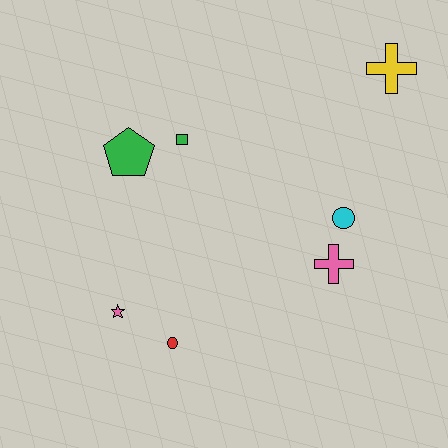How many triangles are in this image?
There are no triangles.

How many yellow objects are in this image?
There is 1 yellow object.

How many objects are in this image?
There are 7 objects.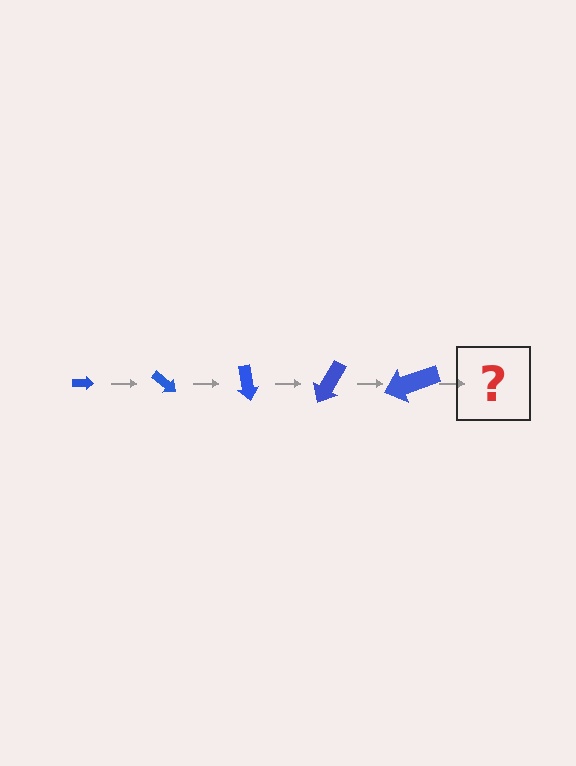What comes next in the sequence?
The next element should be an arrow, larger than the previous one and rotated 200 degrees from the start.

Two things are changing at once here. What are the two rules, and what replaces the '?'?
The two rules are that the arrow grows larger each step and it rotates 40 degrees each step. The '?' should be an arrow, larger than the previous one and rotated 200 degrees from the start.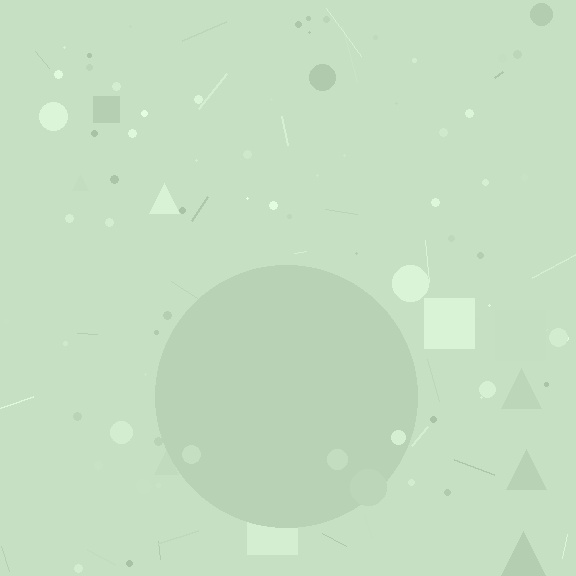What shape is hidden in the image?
A circle is hidden in the image.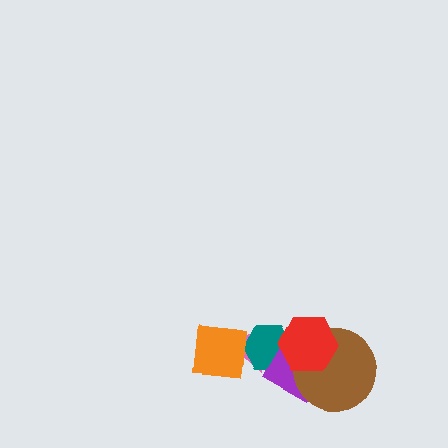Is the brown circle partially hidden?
Yes, it is partially covered by another shape.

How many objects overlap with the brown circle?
2 objects overlap with the brown circle.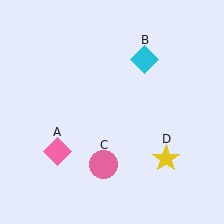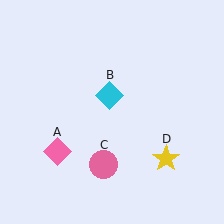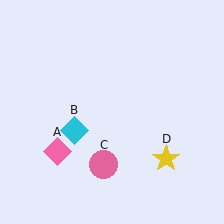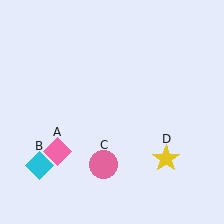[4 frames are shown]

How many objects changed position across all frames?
1 object changed position: cyan diamond (object B).